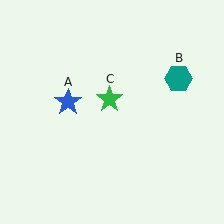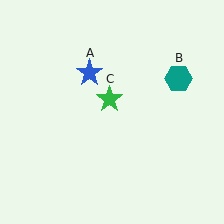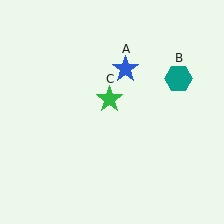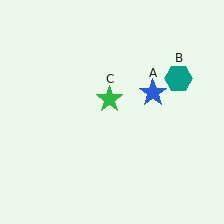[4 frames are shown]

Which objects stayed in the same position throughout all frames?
Teal hexagon (object B) and green star (object C) remained stationary.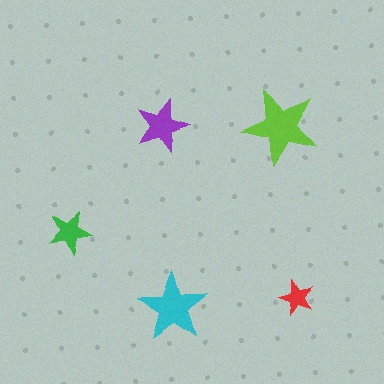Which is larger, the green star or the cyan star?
The cyan one.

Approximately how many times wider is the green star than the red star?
About 1.5 times wider.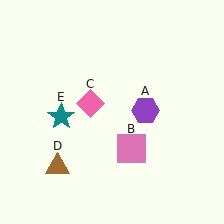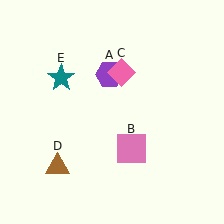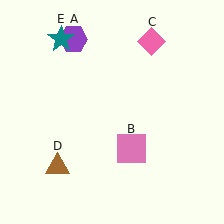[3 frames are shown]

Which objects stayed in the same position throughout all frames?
Pink square (object B) and brown triangle (object D) remained stationary.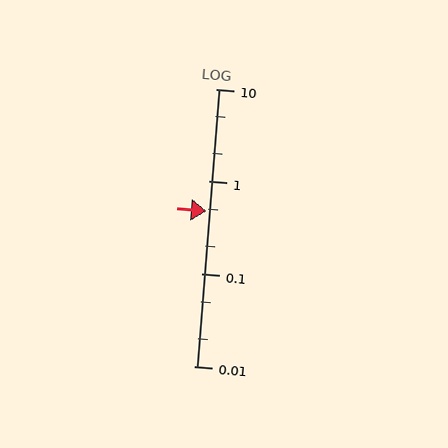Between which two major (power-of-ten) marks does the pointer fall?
The pointer is between 0.1 and 1.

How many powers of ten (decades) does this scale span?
The scale spans 3 decades, from 0.01 to 10.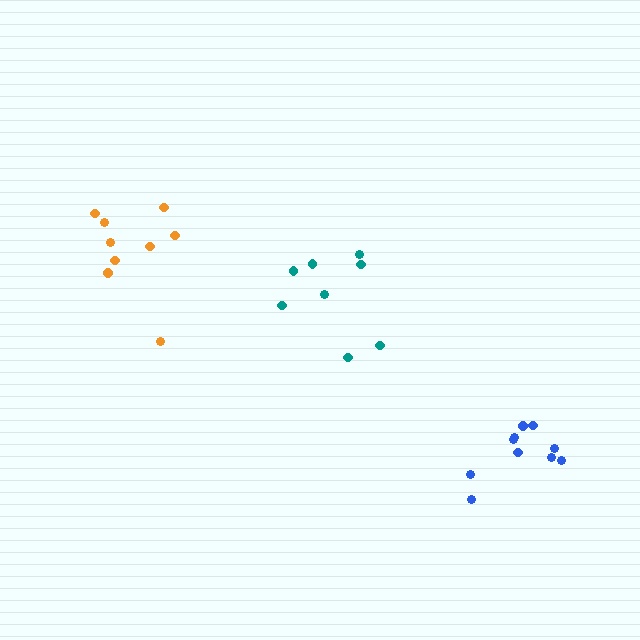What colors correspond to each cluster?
The clusters are colored: blue, teal, orange.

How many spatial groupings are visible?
There are 3 spatial groupings.